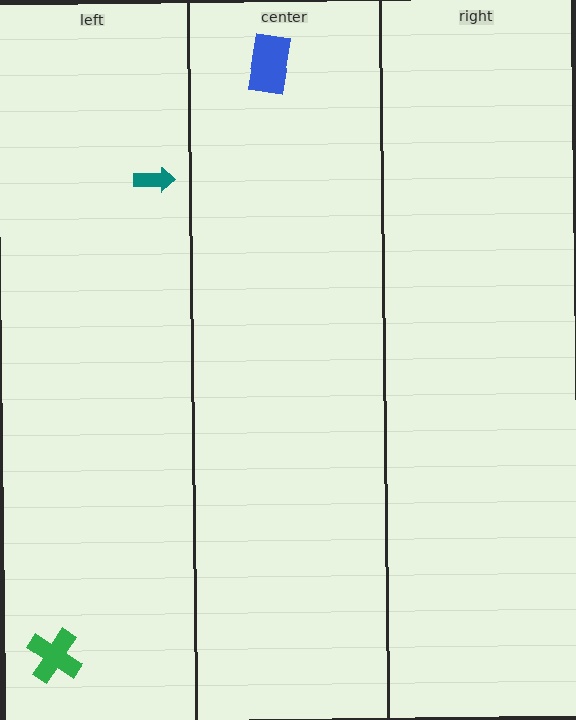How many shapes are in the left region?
2.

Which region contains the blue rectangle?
The center region.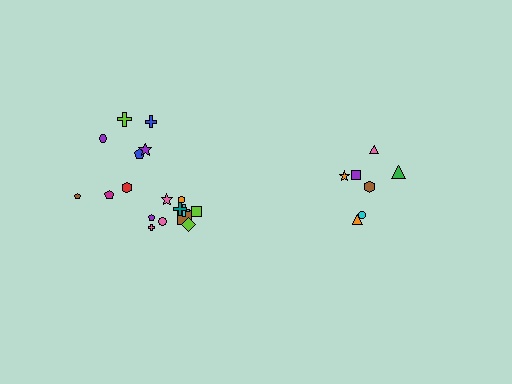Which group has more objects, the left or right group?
The left group.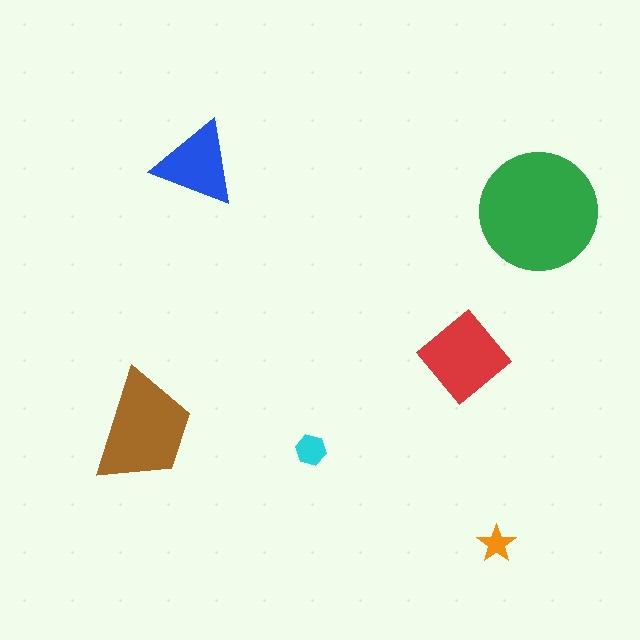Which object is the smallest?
The orange star.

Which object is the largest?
The green circle.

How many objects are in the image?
There are 6 objects in the image.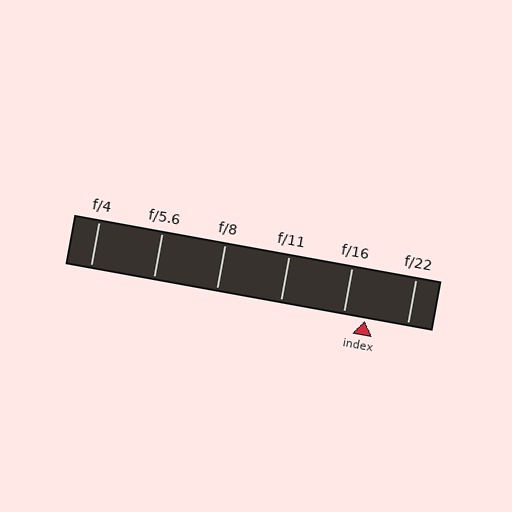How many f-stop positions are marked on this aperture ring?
There are 6 f-stop positions marked.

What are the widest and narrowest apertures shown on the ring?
The widest aperture shown is f/4 and the narrowest is f/22.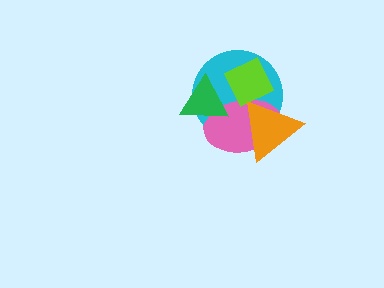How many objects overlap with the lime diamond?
4 objects overlap with the lime diamond.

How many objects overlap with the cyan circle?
4 objects overlap with the cyan circle.